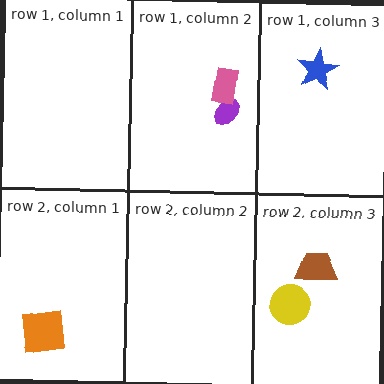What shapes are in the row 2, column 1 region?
The orange square.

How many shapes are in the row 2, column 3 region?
2.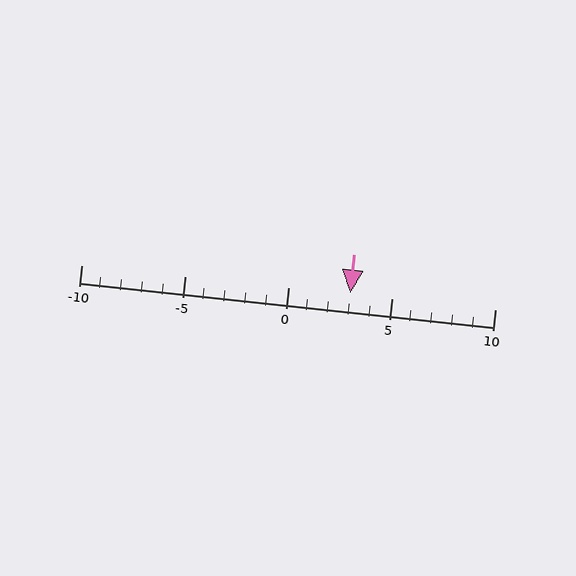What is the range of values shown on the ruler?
The ruler shows values from -10 to 10.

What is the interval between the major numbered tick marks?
The major tick marks are spaced 5 units apart.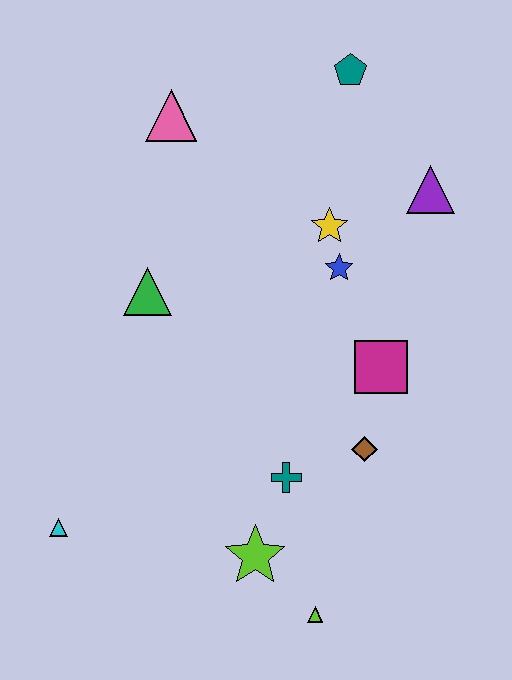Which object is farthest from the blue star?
The cyan triangle is farthest from the blue star.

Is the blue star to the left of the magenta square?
Yes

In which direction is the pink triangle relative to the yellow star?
The pink triangle is to the left of the yellow star.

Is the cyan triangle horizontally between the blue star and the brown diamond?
No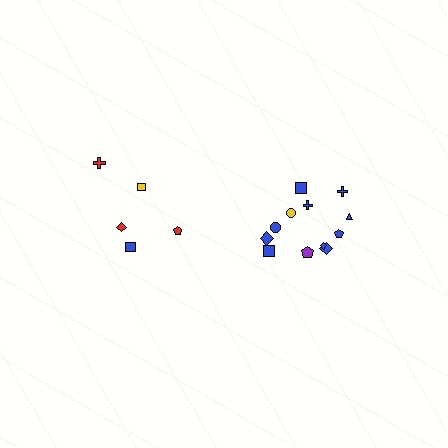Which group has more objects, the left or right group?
The right group.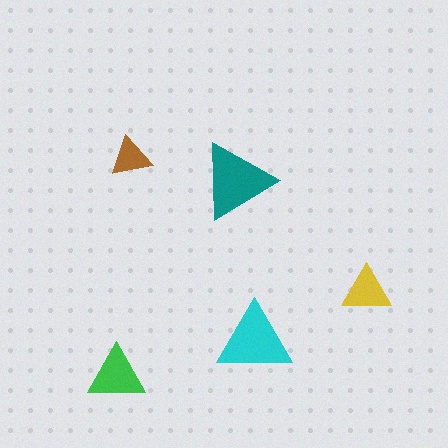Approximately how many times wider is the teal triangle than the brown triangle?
About 2 times wider.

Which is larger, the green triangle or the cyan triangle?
The cyan one.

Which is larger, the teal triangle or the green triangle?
The teal one.